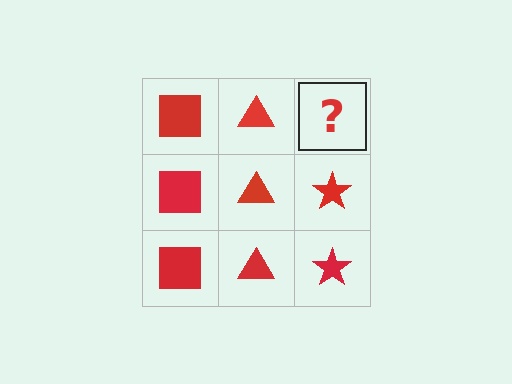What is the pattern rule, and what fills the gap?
The rule is that each column has a consistent shape. The gap should be filled with a red star.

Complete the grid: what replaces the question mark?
The question mark should be replaced with a red star.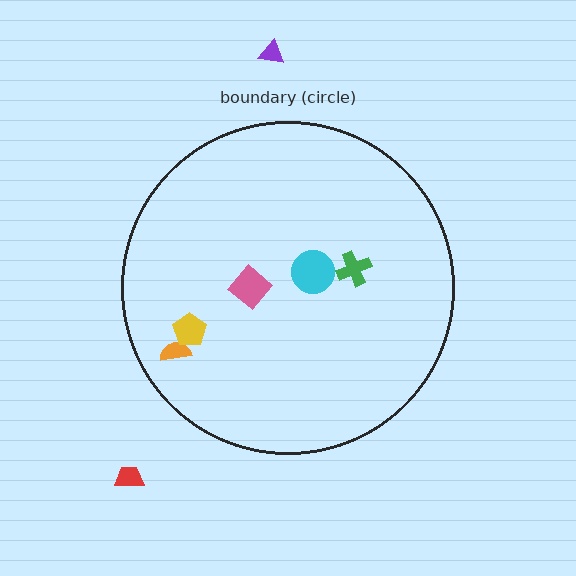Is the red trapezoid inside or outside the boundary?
Outside.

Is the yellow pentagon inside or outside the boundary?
Inside.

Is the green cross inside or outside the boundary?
Inside.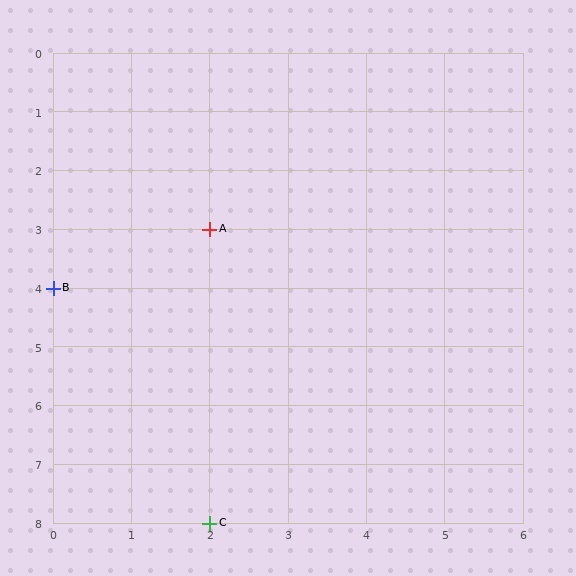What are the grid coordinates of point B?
Point B is at grid coordinates (0, 4).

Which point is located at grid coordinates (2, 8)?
Point C is at (2, 8).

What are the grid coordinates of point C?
Point C is at grid coordinates (2, 8).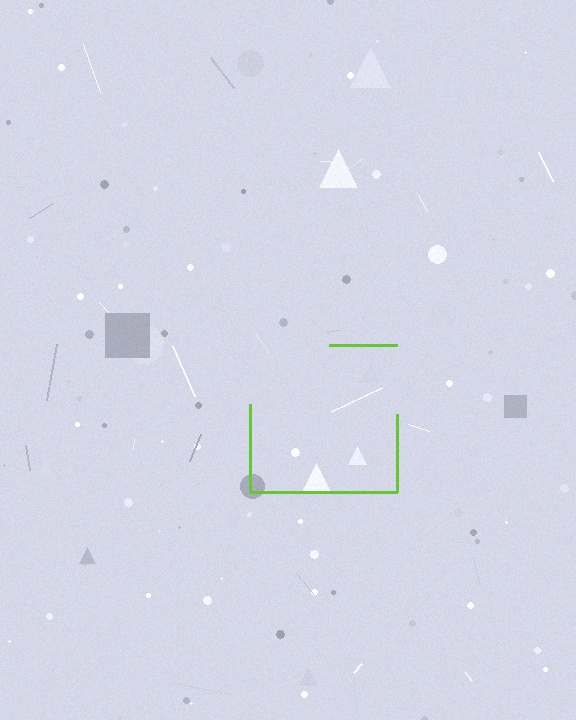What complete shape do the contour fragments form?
The contour fragments form a square.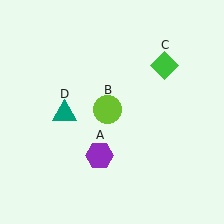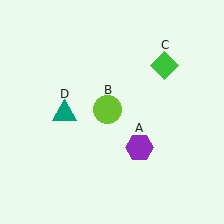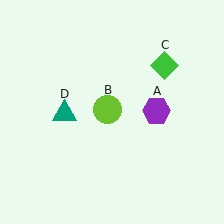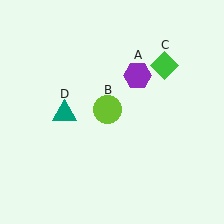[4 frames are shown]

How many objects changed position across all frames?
1 object changed position: purple hexagon (object A).